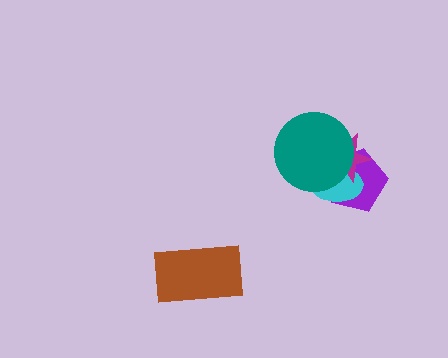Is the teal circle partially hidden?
No, no other shape covers it.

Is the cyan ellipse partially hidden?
Yes, it is partially covered by another shape.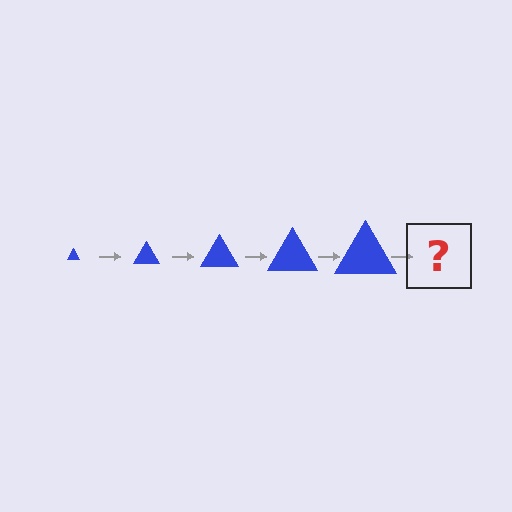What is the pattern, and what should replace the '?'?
The pattern is that the triangle gets progressively larger each step. The '?' should be a blue triangle, larger than the previous one.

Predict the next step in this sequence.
The next step is a blue triangle, larger than the previous one.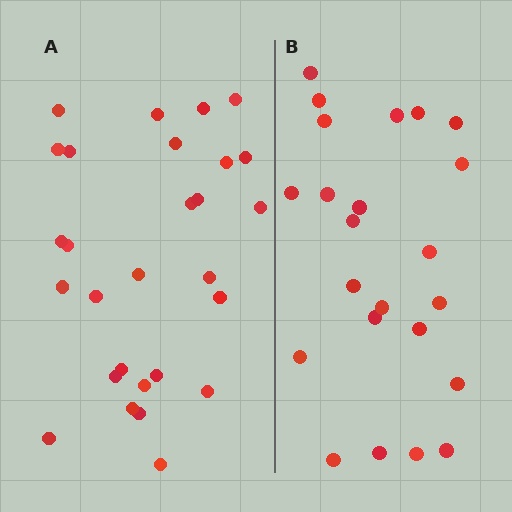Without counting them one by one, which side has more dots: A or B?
Region A (the left region) has more dots.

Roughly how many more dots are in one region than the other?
Region A has about 5 more dots than region B.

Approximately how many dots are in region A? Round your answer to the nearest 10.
About 30 dots. (The exact count is 28, which rounds to 30.)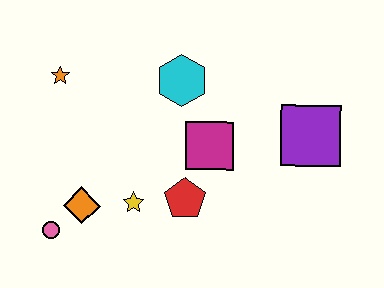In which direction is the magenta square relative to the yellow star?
The magenta square is to the right of the yellow star.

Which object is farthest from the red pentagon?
The orange star is farthest from the red pentagon.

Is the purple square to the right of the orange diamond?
Yes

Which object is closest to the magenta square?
The red pentagon is closest to the magenta square.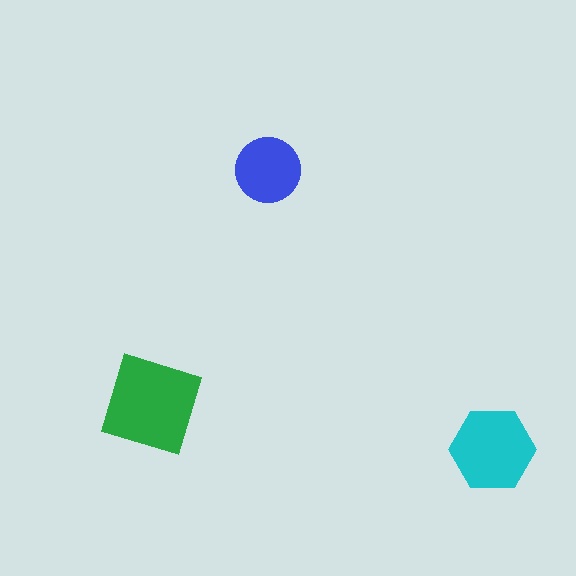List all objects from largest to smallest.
The green diamond, the cyan hexagon, the blue circle.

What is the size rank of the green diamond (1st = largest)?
1st.